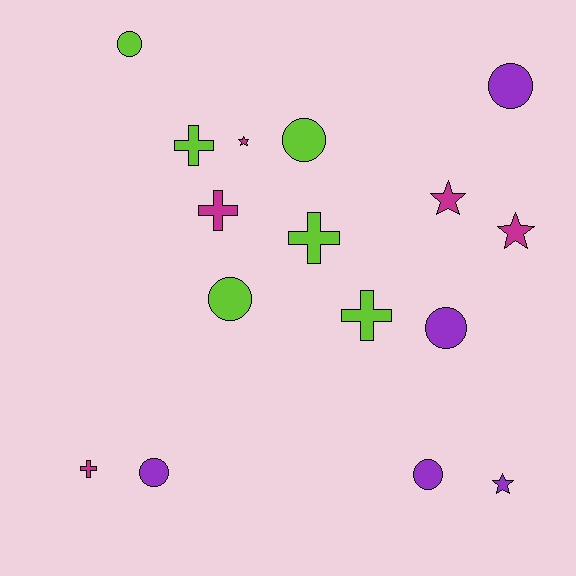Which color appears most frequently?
Lime, with 6 objects.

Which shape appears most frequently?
Circle, with 7 objects.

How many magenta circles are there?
There are no magenta circles.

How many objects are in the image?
There are 16 objects.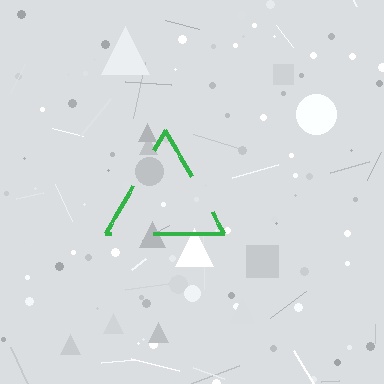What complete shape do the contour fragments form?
The contour fragments form a triangle.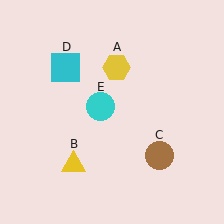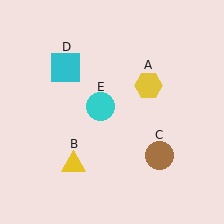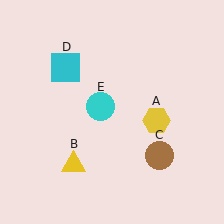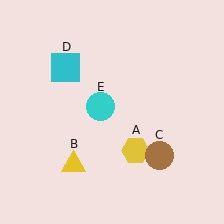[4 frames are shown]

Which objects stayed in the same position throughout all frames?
Yellow triangle (object B) and brown circle (object C) and cyan square (object D) and cyan circle (object E) remained stationary.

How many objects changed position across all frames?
1 object changed position: yellow hexagon (object A).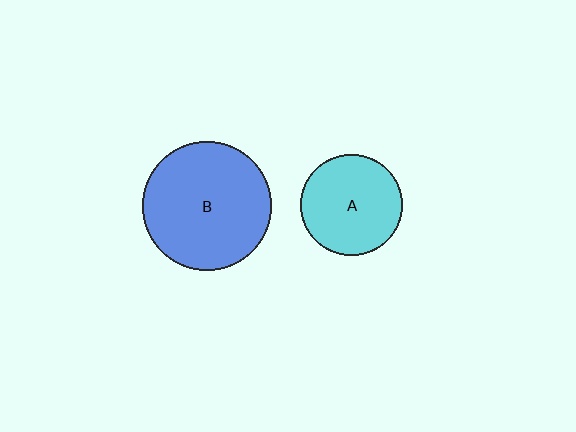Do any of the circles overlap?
No, none of the circles overlap.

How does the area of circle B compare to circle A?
Approximately 1.6 times.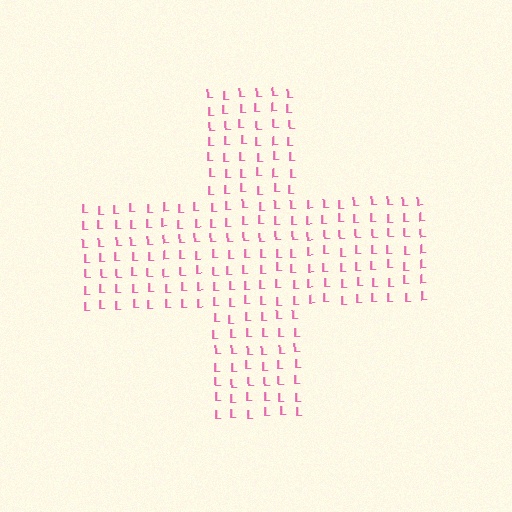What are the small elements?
The small elements are letter L's.